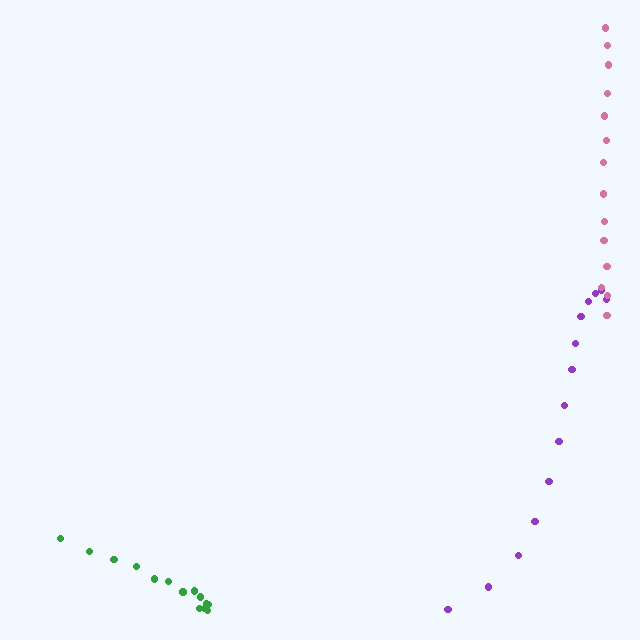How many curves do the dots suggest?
There are 3 distinct paths.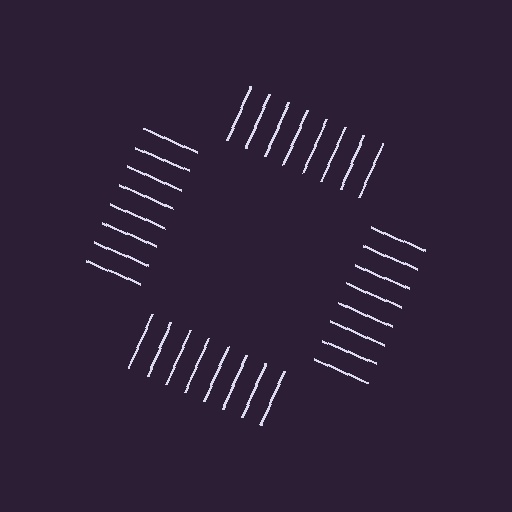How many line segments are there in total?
32 — 8 along each of the 4 edges.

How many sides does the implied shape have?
4 sides — the line-ends trace a square.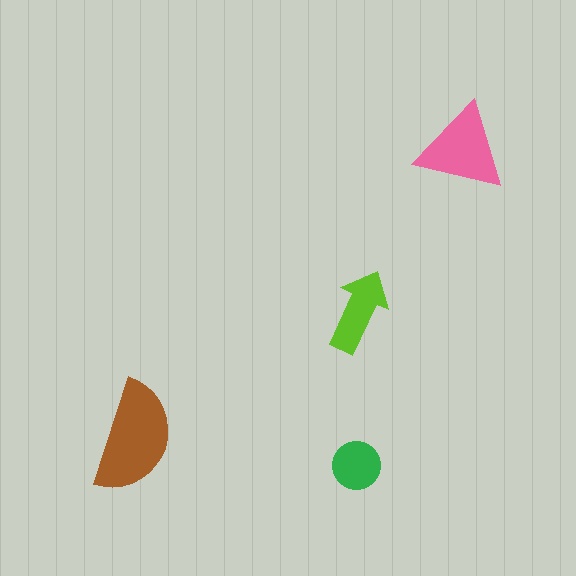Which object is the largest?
The brown semicircle.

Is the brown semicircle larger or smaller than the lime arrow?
Larger.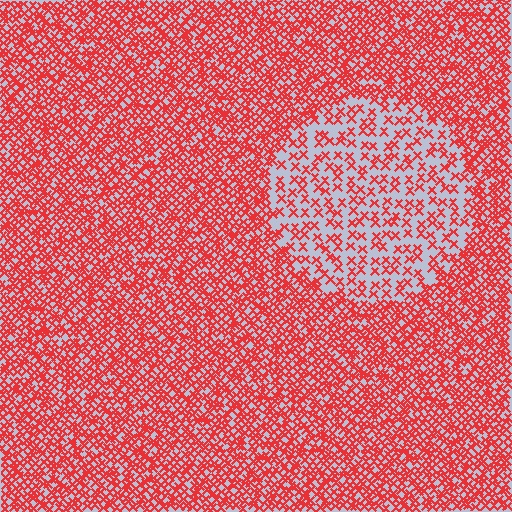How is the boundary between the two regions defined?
The boundary is defined by a change in element density (approximately 2.4x ratio). All elements are the same color, size, and shape.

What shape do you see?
I see a circle.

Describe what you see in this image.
The image contains small red elements arranged at two different densities. A circle-shaped region is visible where the elements are less densely packed than the surrounding area.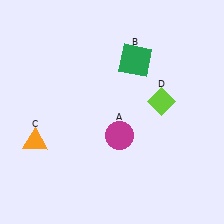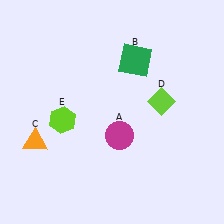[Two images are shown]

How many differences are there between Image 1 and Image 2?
There is 1 difference between the two images.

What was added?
A lime hexagon (E) was added in Image 2.